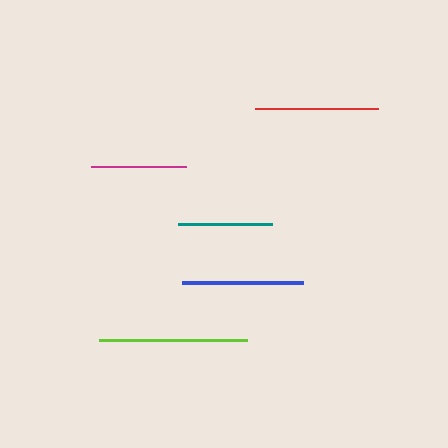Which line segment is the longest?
The lime line is the longest at approximately 148 pixels.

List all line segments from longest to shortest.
From longest to shortest: lime, red, blue, magenta, teal.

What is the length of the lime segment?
The lime segment is approximately 148 pixels long.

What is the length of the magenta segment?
The magenta segment is approximately 95 pixels long.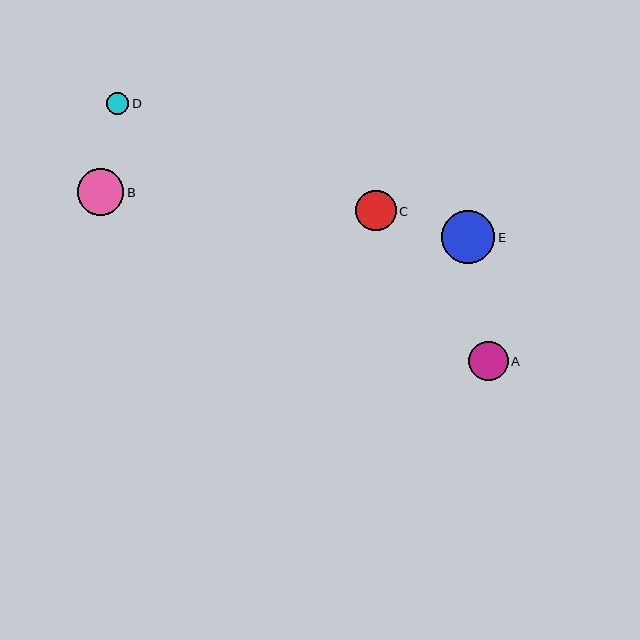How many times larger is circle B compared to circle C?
Circle B is approximately 1.1 times the size of circle C.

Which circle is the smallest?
Circle D is the smallest with a size of approximately 22 pixels.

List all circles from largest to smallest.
From largest to smallest: E, B, C, A, D.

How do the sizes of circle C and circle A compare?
Circle C and circle A are approximately the same size.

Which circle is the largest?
Circle E is the largest with a size of approximately 53 pixels.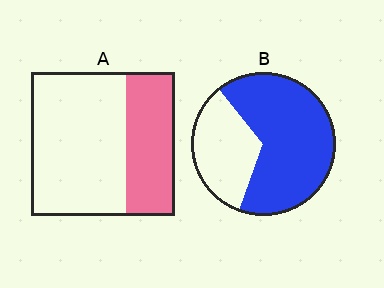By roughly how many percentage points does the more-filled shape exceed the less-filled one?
By roughly 35 percentage points (B over A).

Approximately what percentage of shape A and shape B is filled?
A is approximately 35% and B is approximately 65%.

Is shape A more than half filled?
No.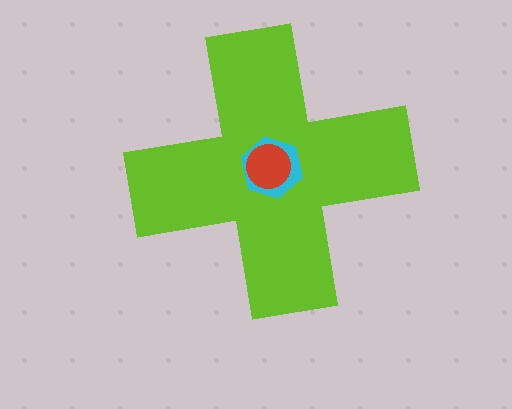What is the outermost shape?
The lime cross.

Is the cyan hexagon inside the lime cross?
Yes.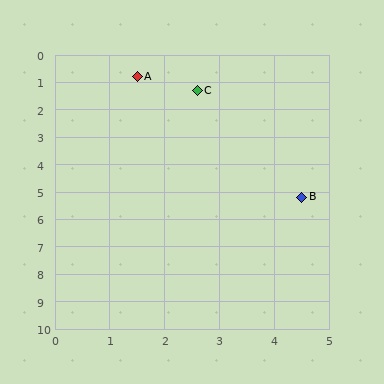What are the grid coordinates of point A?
Point A is at approximately (1.5, 0.8).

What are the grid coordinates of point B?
Point B is at approximately (4.5, 5.2).